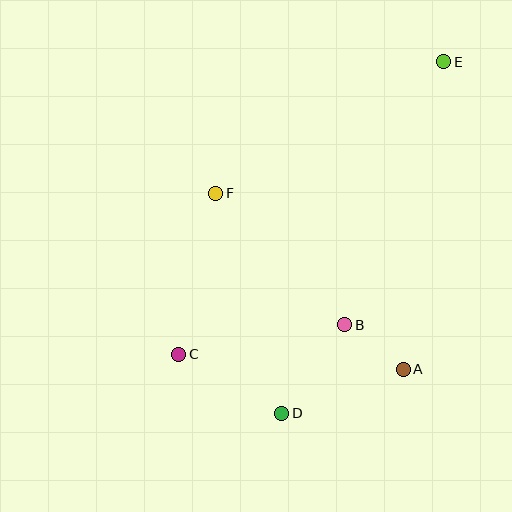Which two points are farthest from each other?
Points C and E are farthest from each other.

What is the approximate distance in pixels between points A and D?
The distance between A and D is approximately 129 pixels.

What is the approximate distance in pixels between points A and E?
The distance between A and E is approximately 310 pixels.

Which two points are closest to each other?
Points A and B are closest to each other.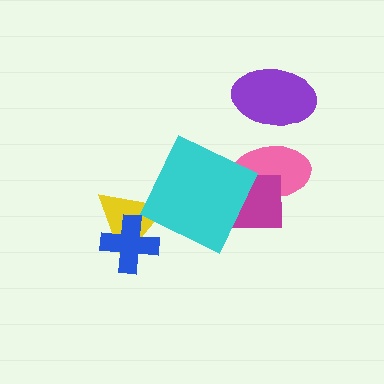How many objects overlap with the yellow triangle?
2 objects overlap with the yellow triangle.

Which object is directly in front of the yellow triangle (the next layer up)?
The blue cross is directly in front of the yellow triangle.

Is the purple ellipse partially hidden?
No, no other shape covers it.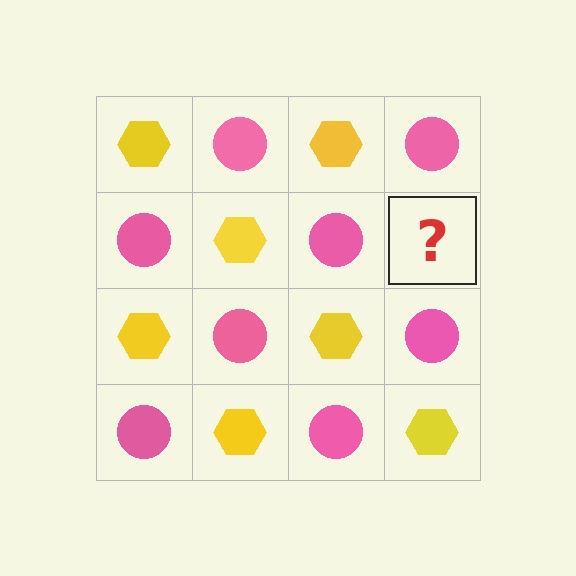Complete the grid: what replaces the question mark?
The question mark should be replaced with a yellow hexagon.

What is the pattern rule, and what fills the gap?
The rule is that it alternates yellow hexagon and pink circle in a checkerboard pattern. The gap should be filled with a yellow hexagon.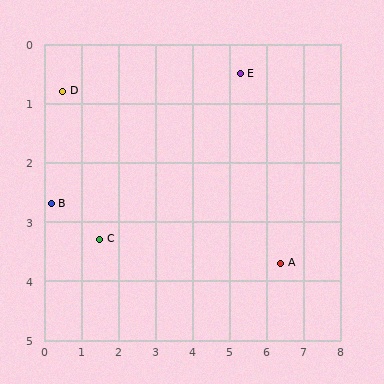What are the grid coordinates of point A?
Point A is at approximately (6.4, 3.7).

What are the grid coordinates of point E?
Point E is at approximately (5.3, 0.5).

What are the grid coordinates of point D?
Point D is at approximately (0.5, 0.8).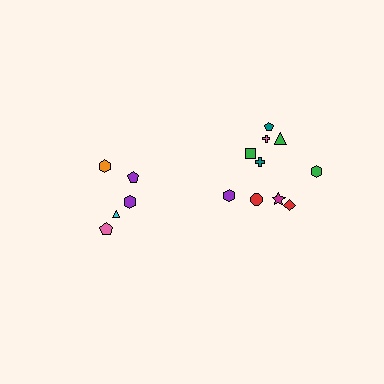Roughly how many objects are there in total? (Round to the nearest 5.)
Roughly 15 objects in total.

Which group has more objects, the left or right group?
The right group.